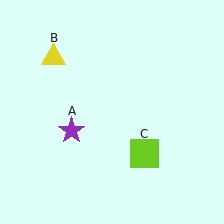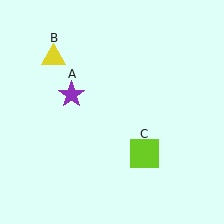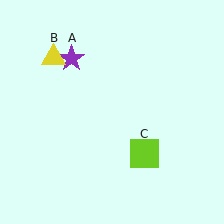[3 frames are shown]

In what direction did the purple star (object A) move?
The purple star (object A) moved up.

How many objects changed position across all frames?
1 object changed position: purple star (object A).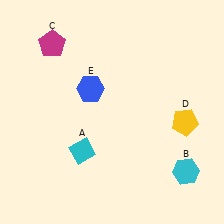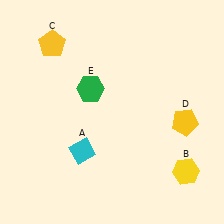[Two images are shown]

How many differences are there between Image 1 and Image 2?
There are 3 differences between the two images.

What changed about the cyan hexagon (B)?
In Image 1, B is cyan. In Image 2, it changed to yellow.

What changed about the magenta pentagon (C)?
In Image 1, C is magenta. In Image 2, it changed to yellow.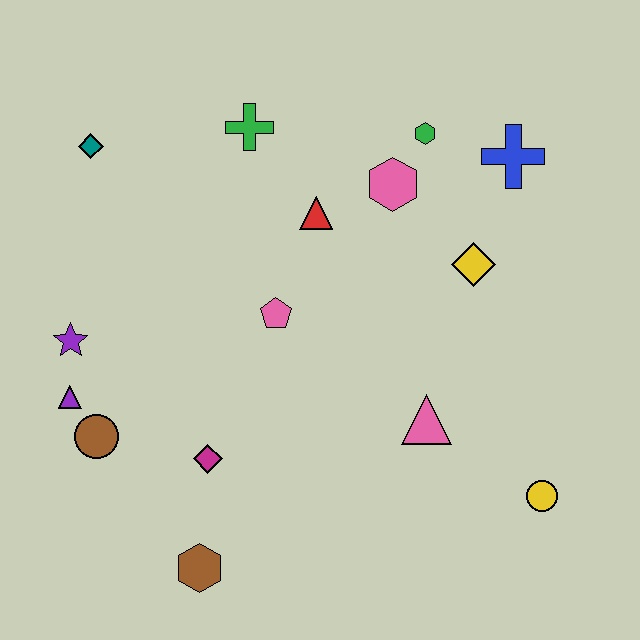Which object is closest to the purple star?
The purple triangle is closest to the purple star.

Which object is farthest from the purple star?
The yellow circle is farthest from the purple star.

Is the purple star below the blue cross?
Yes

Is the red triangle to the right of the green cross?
Yes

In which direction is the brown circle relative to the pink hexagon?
The brown circle is to the left of the pink hexagon.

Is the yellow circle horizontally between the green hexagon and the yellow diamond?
No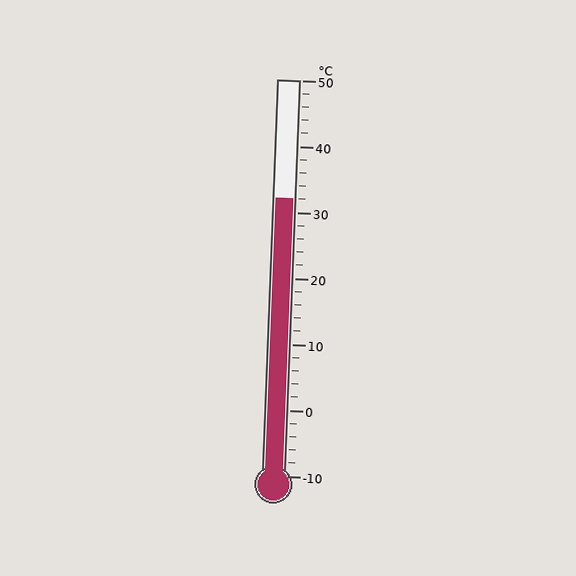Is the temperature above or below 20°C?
The temperature is above 20°C.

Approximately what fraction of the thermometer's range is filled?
The thermometer is filled to approximately 70% of its range.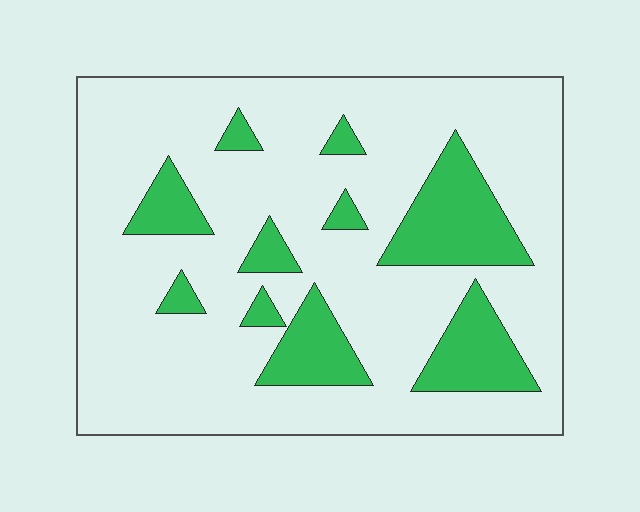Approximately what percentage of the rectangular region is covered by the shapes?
Approximately 20%.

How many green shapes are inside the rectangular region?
10.